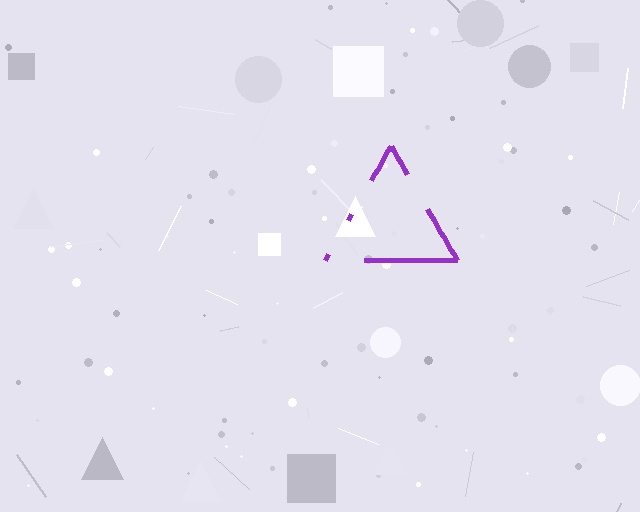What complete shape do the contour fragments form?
The contour fragments form a triangle.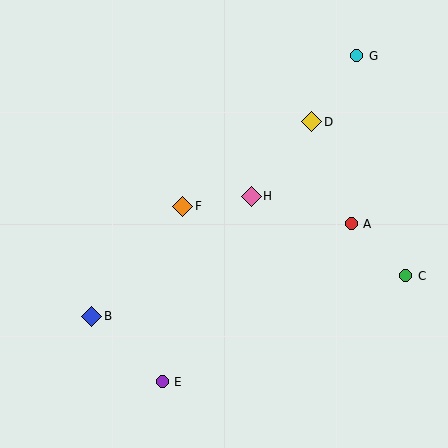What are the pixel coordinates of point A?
Point A is at (351, 224).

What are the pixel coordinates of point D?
Point D is at (312, 122).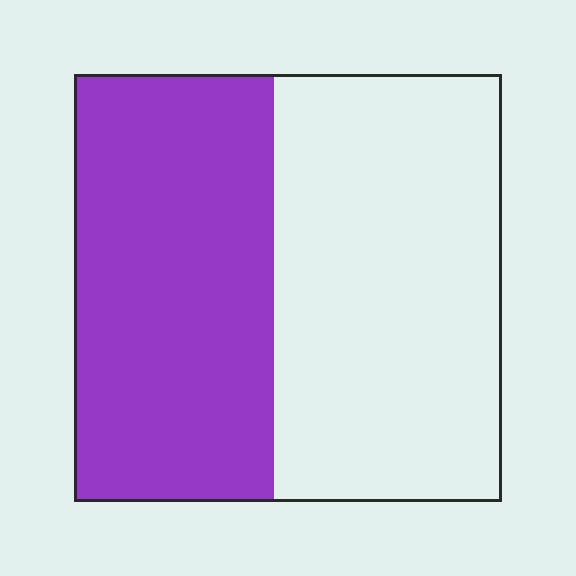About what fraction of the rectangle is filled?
About one half (1/2).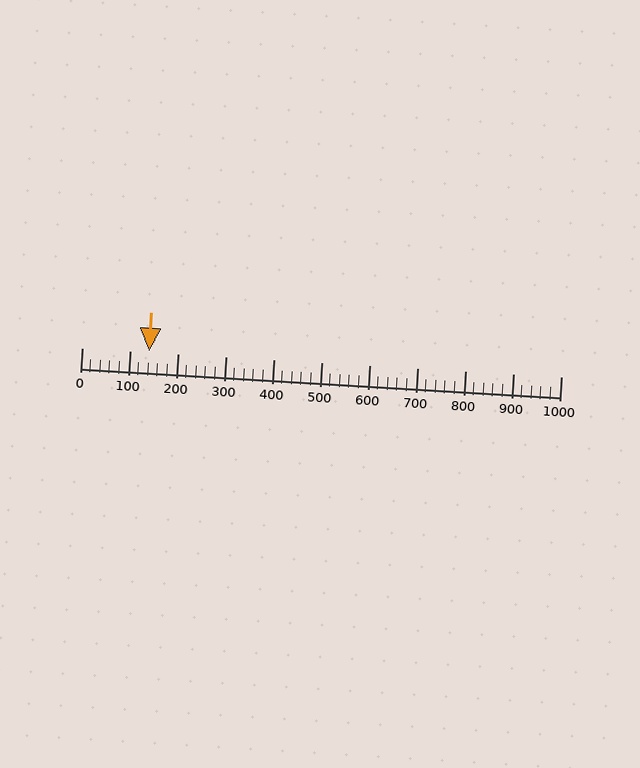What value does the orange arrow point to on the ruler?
The orange arrow points to approximately 140.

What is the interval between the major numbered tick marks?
The major tick marks are spaced 100 units apart.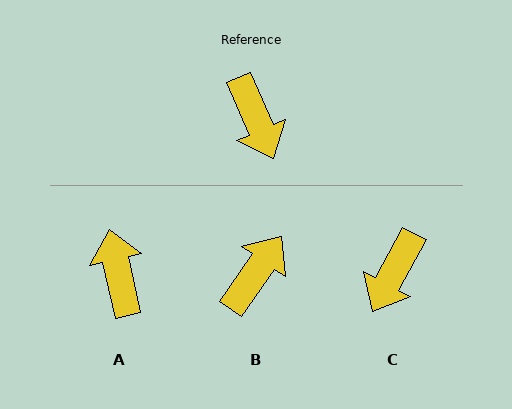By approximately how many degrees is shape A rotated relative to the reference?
Approximately 169 degrees counter-clockwise.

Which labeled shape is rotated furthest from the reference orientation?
A, about 169 degrees away.